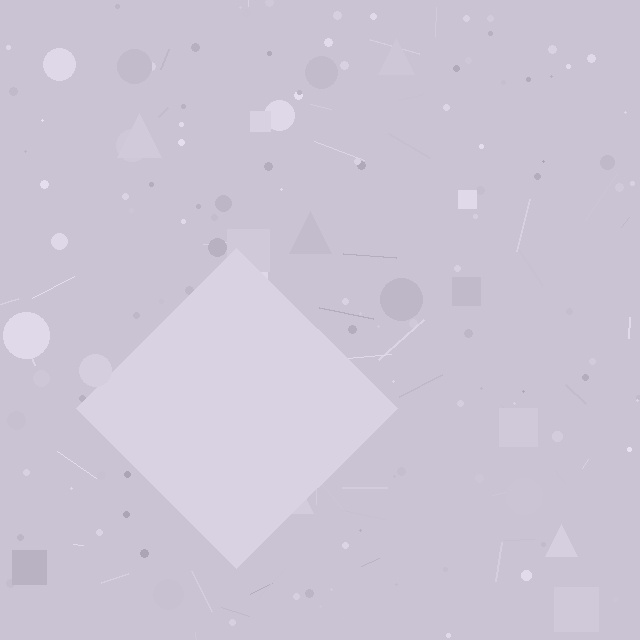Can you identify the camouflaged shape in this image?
The camouflaged shape is a diamond.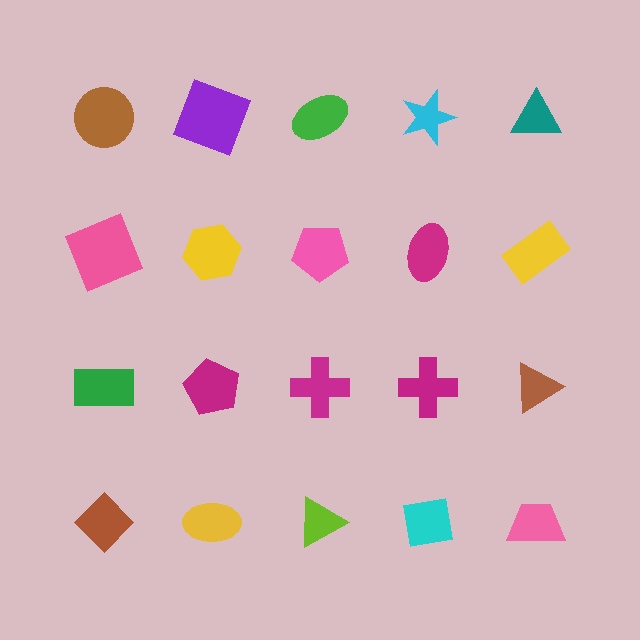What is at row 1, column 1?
A brown circle.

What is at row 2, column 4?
A magenta ellipse.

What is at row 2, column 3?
A pink pentagon.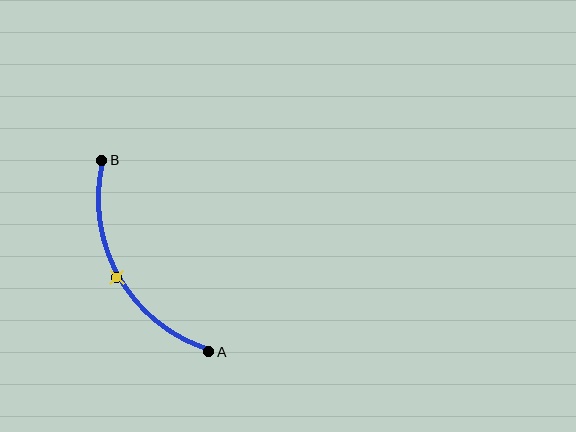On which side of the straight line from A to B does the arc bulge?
The arc bulges to the left of the straight line connecting A and B.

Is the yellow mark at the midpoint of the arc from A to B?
Yes. The yellow mark lies on the arc at equal arc-length from both A and B — it is the arc midpoint.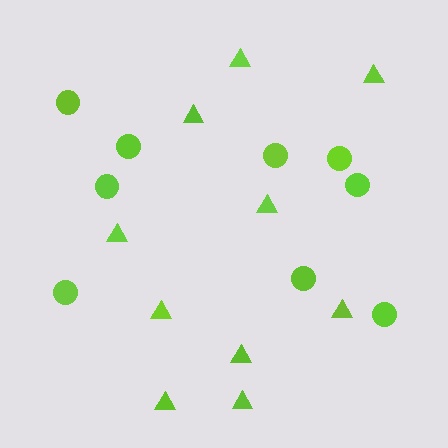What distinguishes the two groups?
There are 2 groups: one group of triangles (10) and one group of circles (9).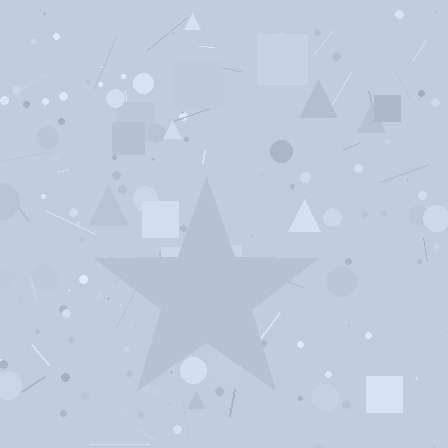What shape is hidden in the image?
A star is hidden in the image.